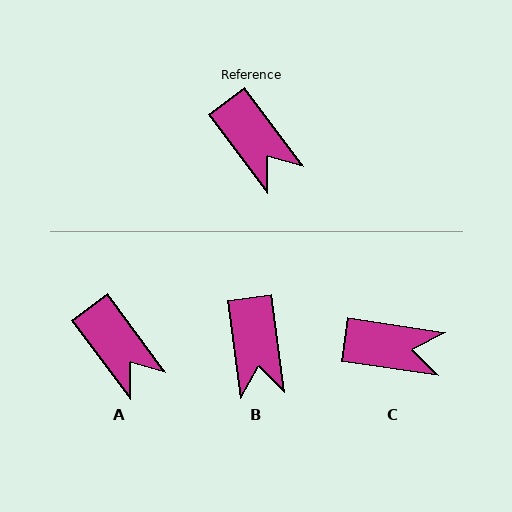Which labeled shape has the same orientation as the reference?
A.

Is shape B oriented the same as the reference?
No, it is off by about 30 degrees.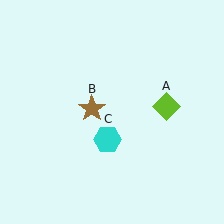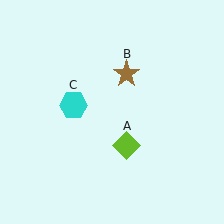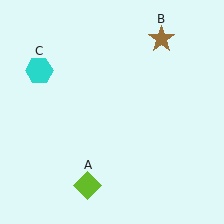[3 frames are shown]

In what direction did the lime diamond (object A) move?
The lime diamond (object A) moved down and to the left.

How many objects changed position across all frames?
3 objects changed position: lime diamond (object A), brown star (object B), cyan hexagon (object C).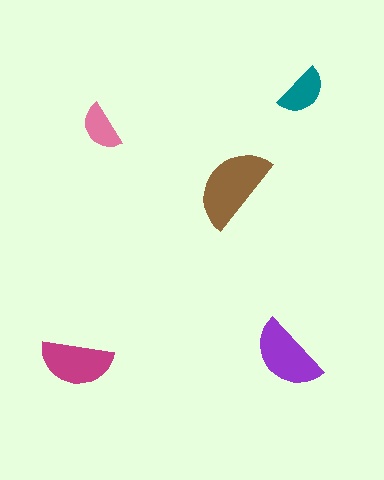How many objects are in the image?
There are 5 objects in the image.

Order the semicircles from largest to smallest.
the brown one, the purple one, the magenta one, the teal one, the pink one.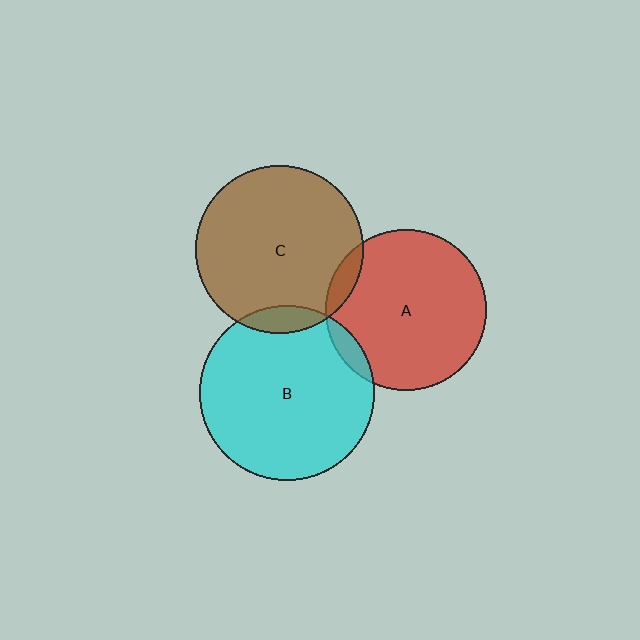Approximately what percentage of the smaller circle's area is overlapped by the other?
Approximately 10%.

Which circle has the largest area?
Circle B (cyan).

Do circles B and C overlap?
Yes.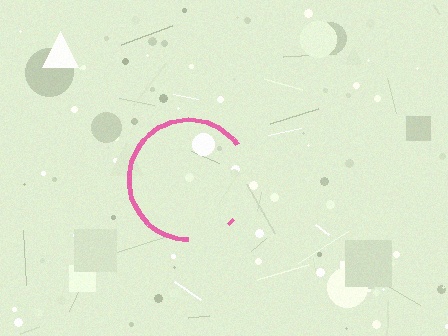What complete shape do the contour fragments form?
The contour fragments form a circle.